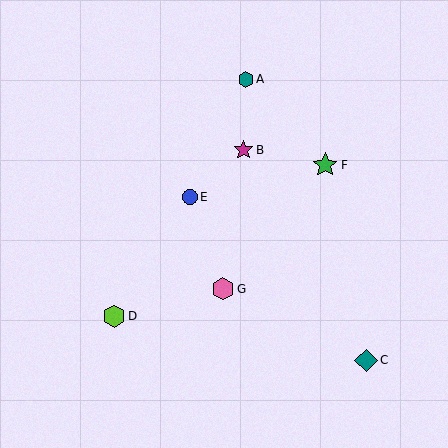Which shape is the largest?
The green star (labeled F) is the largest.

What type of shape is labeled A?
Shape A is a teal hexagon.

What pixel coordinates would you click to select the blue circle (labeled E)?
Click at (190, 197) to select the blue circle E.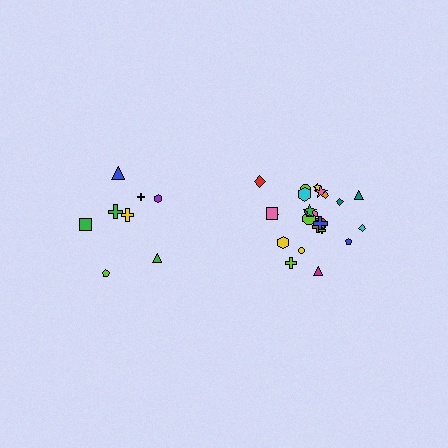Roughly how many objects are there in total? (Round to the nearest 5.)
Roughly 35 objects in total.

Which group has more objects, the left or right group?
The right group.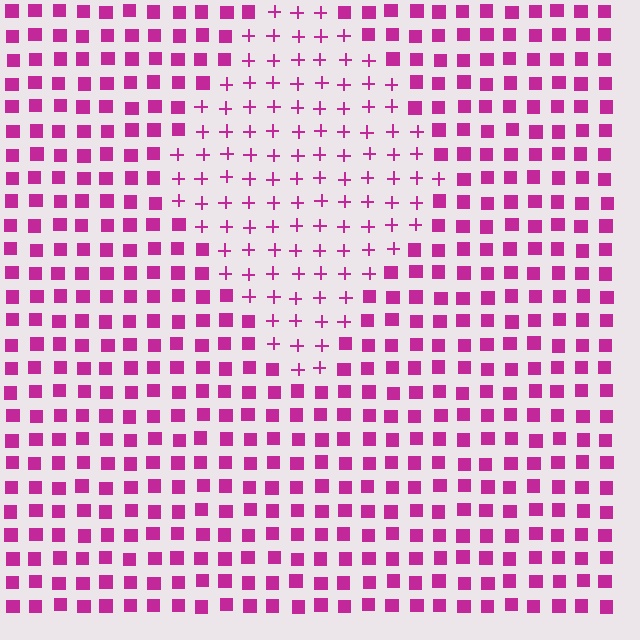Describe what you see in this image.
The image is filled with small magenta elements arranged in a uniform grid. A diamond-shaped region contains plus signs, while the surrounding area contains squares. The boundary is defined purely by the change in element shape.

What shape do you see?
I see a diamond.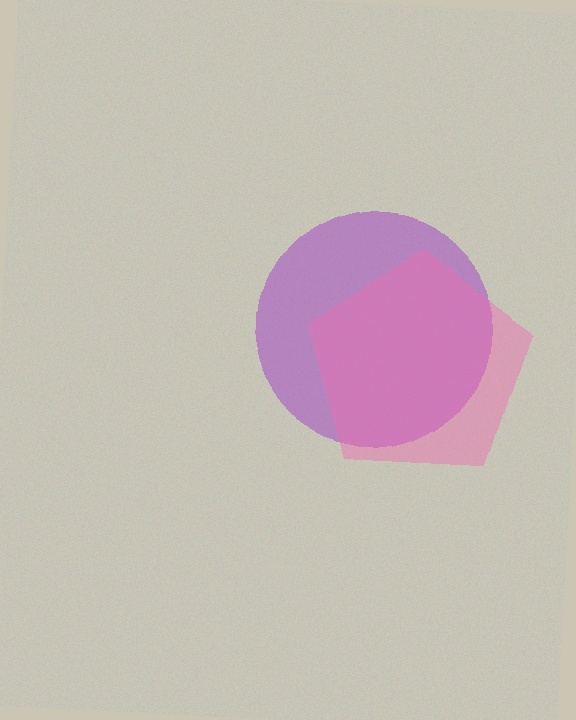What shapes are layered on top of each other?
The layered shapes are: a purple circle, a pink pentagon.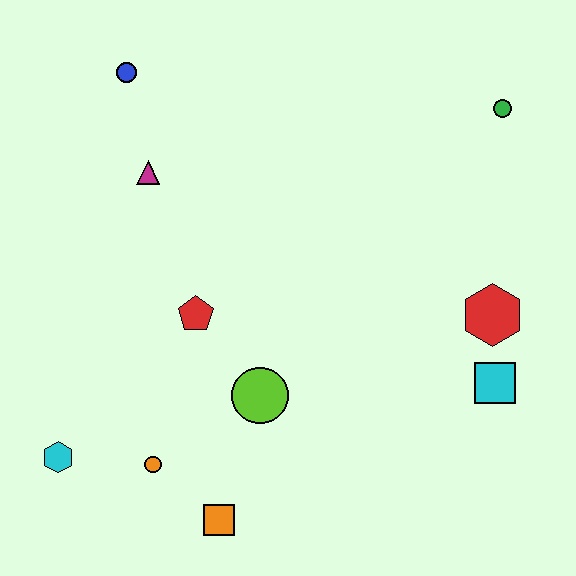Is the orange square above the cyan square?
No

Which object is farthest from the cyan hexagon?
The green circle is farthest from the cyan hexagon.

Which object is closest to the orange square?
The orange circle is closest to the orange square.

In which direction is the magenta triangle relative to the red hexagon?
The magenta triangle is to the left of the red hexagon.